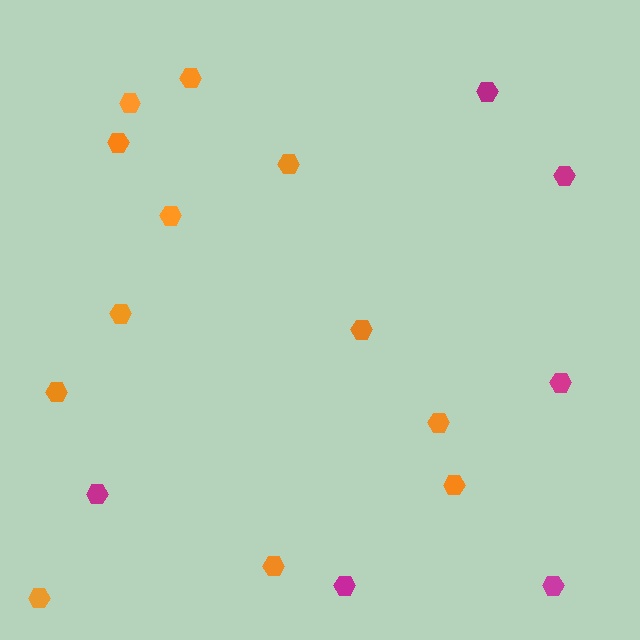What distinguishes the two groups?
There are 2 groups: one group of orange hexagons (12) and one group of magenta hexagons (6).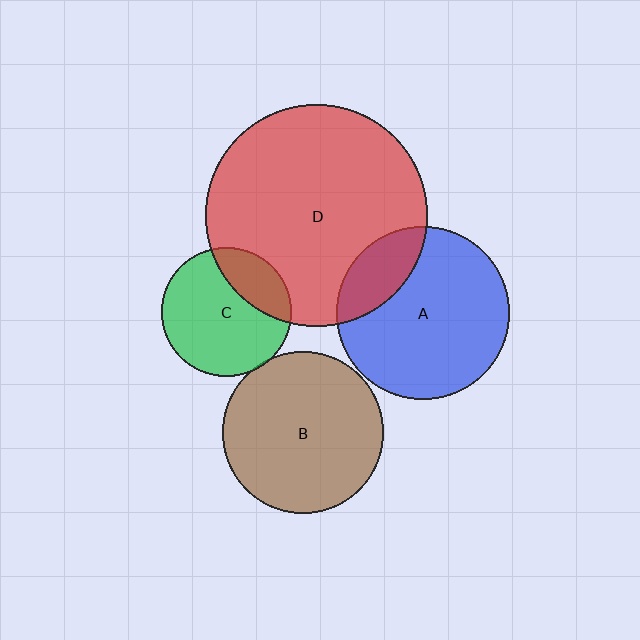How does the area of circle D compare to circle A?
Approximately 1.7 times.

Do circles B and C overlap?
Yes.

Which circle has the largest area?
Circle D (red).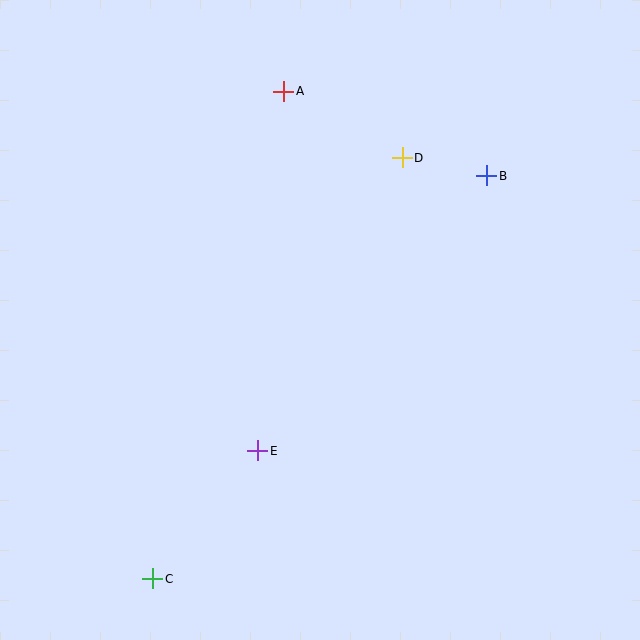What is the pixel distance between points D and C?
The distance between D and C is 489 pixels.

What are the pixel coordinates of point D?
Point D is at (402, 158).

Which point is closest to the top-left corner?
Point A is closest to the top-left corner.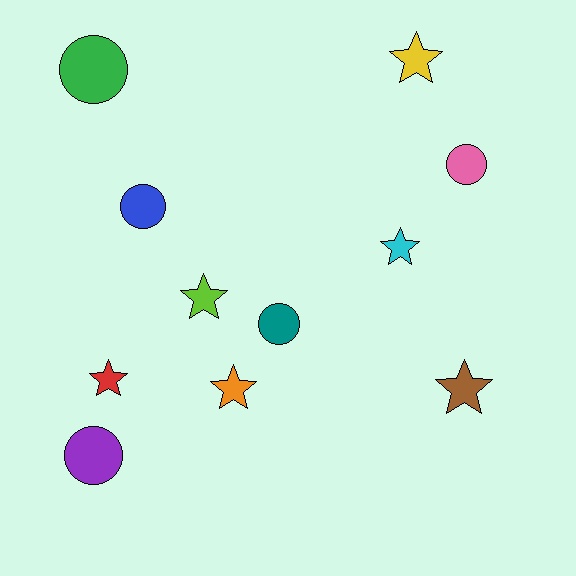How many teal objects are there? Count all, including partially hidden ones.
There is 1 teal object.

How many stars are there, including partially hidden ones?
There are 6 stars.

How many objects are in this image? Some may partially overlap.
There are 11 objects.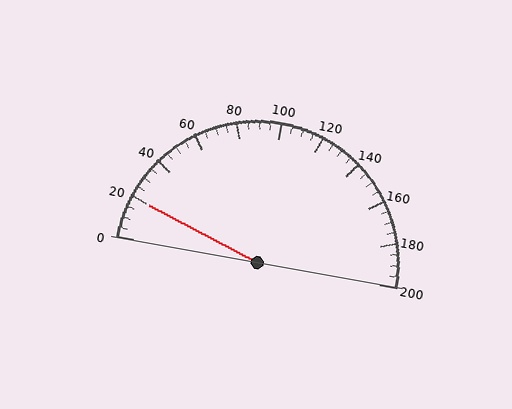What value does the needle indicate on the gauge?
The needle indicates approximately 20.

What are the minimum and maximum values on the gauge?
The gauge ranges from 0 to 200.